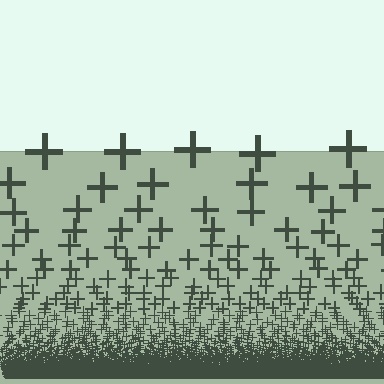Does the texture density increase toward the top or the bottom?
Density increases toward the bottom.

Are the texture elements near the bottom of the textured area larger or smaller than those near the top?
Smaller. The gradient is inverted — elements near the bottom are smaller and denser.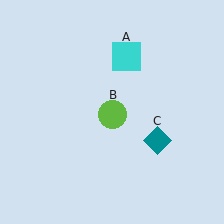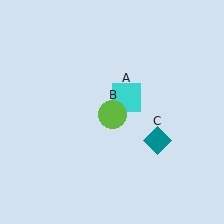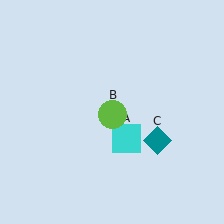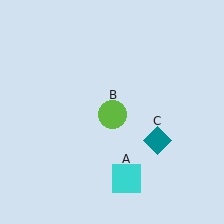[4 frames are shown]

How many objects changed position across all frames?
1 object changed position: cyan square (object A).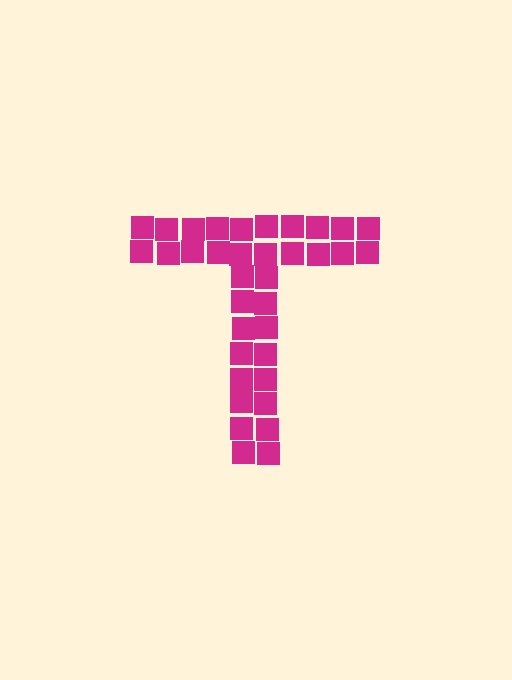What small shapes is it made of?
It is made of small squares.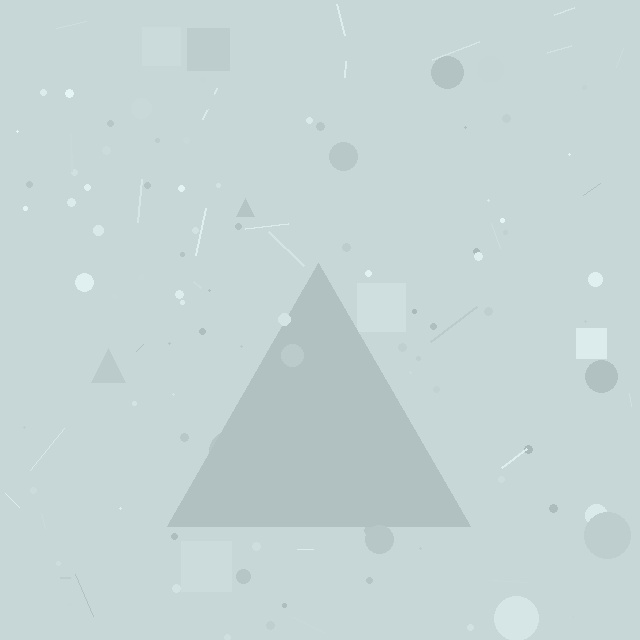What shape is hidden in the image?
A triangle is hidden in the image.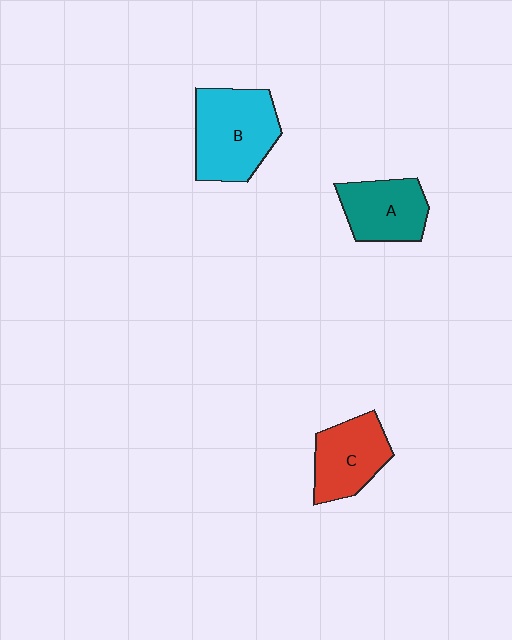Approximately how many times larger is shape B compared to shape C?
Approximately 1.4 times.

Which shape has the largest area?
Shape B (cyan).